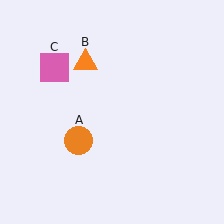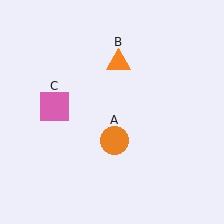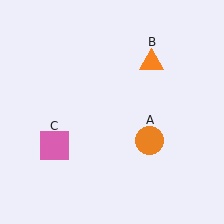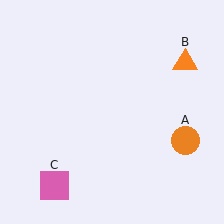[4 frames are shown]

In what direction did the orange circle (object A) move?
The orange circle (object A) moved right.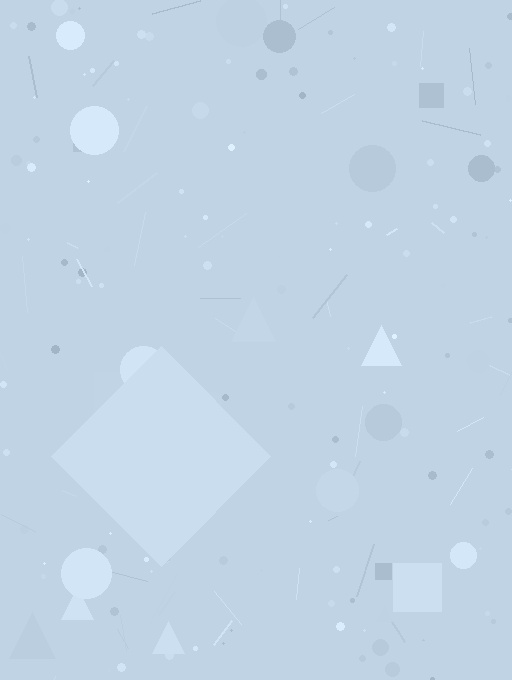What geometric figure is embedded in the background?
A diamond is embedded in the background.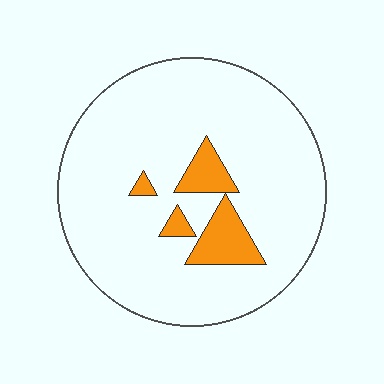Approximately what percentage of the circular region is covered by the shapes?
Approximately 10%.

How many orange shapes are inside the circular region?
4.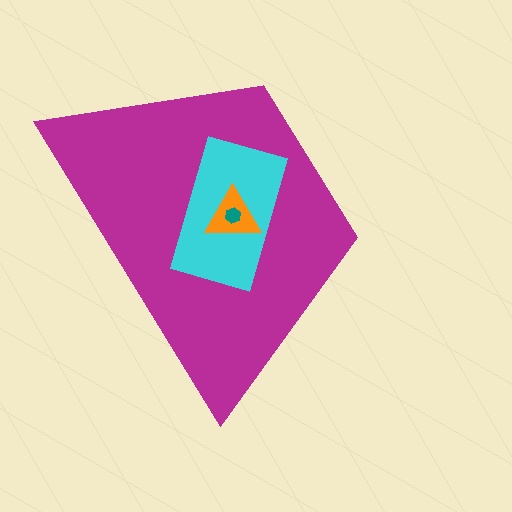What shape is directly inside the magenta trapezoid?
The cyan rectangle.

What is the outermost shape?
The magenta trapezoid.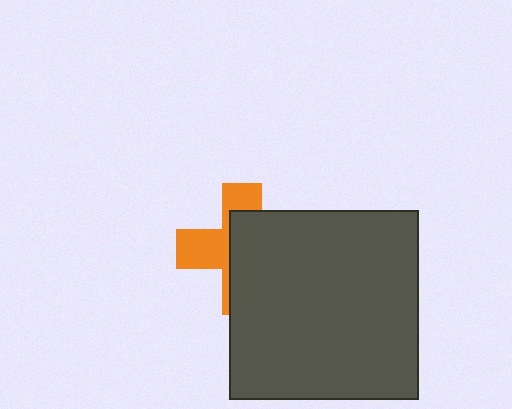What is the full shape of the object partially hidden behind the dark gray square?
The partially hidden object is an orange cross.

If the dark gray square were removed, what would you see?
You would see the complete orange cross.